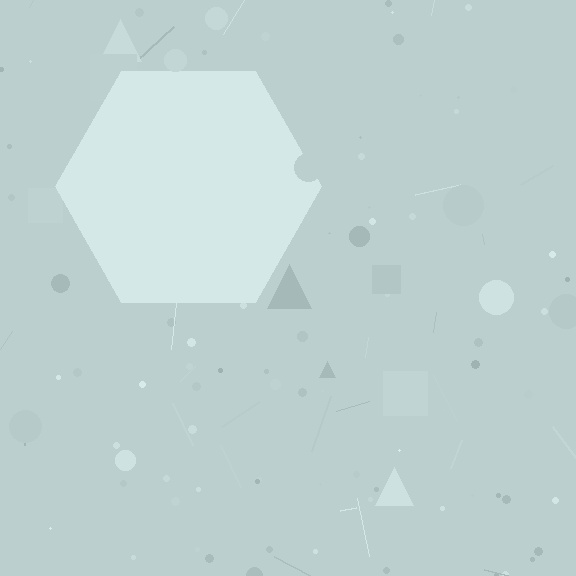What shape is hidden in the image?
A hexagon is hidden in the image.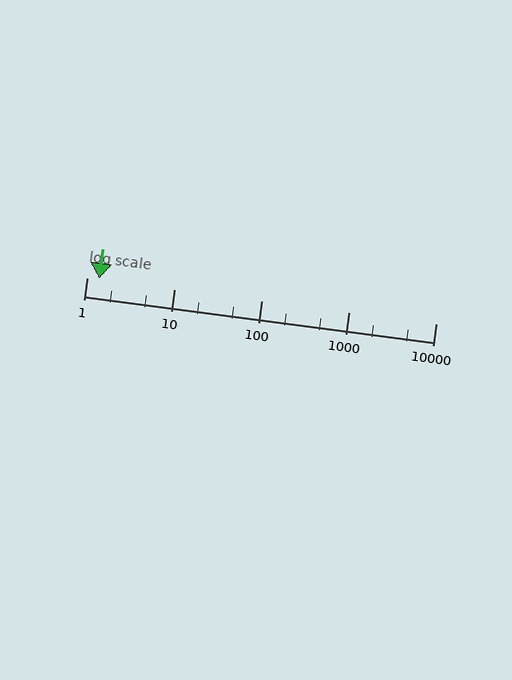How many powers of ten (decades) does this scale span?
The scale spans 4 decades, from 1 to 10000.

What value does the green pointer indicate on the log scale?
The pointer indicates approximately 1.4.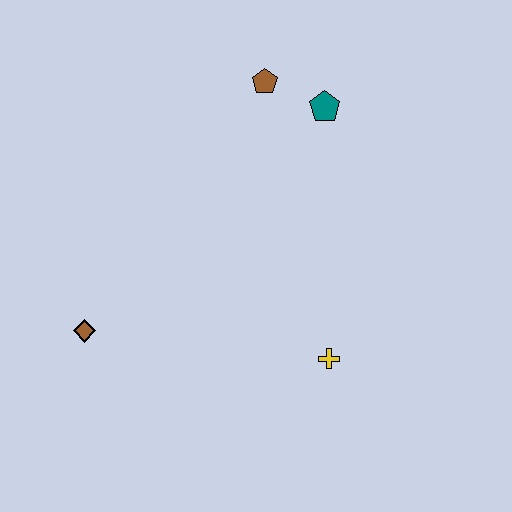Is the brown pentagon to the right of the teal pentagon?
No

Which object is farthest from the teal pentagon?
The brown diamond is farthest from the teal pentagon.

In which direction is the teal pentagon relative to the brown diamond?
The teal pentagon is to the right of the brown diamond.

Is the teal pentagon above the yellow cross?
Yes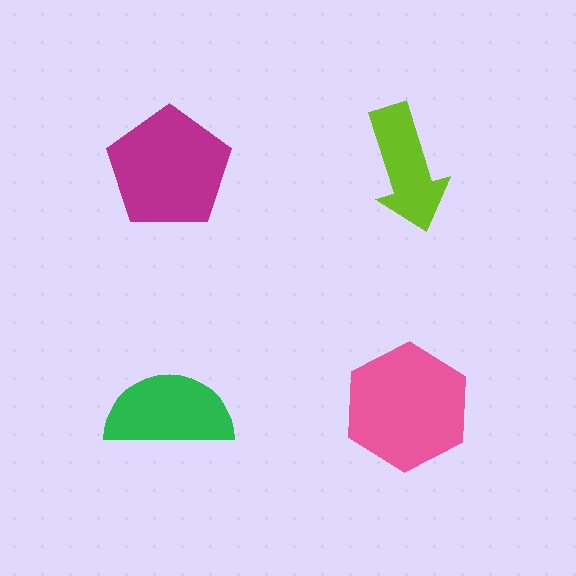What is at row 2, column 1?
A green semicircle.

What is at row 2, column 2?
A pink hexagon.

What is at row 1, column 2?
A lime arrow.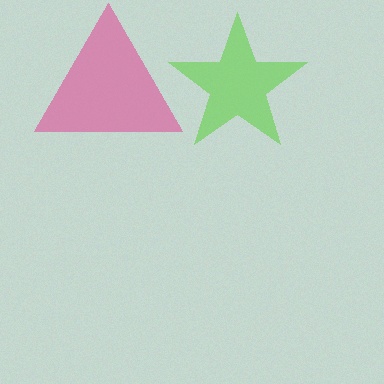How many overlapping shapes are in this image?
There are 2 overlapping shapes in the image.